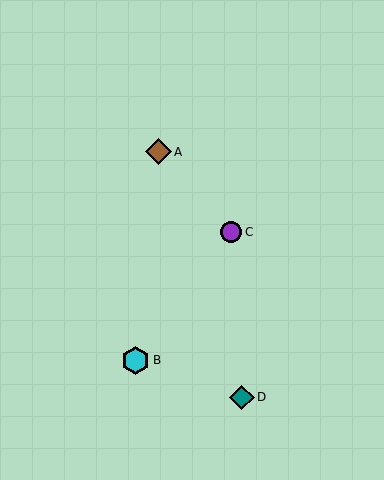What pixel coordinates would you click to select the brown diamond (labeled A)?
Click at (158, 152) to select the brown diamond A.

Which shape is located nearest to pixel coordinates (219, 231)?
The purple circle (labeled C) at (231, 232) is nearest to that location.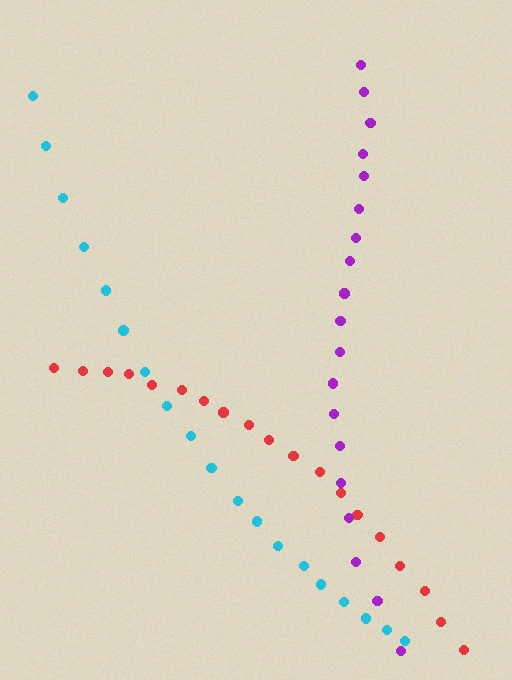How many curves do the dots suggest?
There are 3 distinct paths.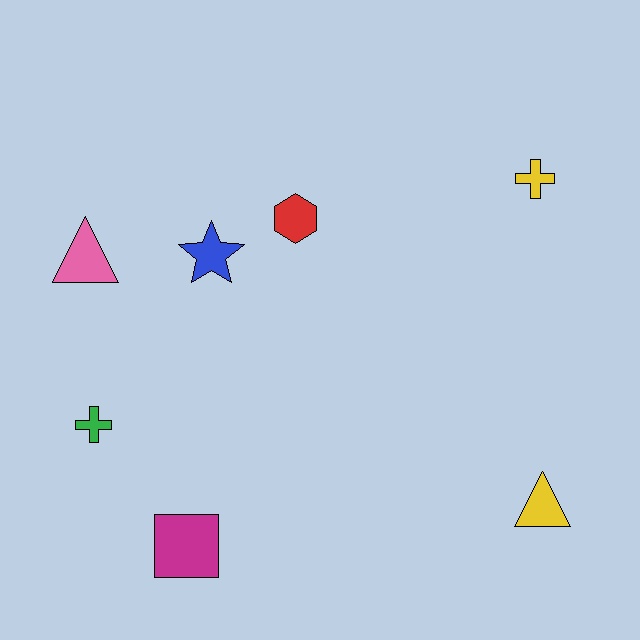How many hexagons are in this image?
There is 1 hexagon.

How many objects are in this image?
There are 7 objects.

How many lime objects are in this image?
There are no lime objects.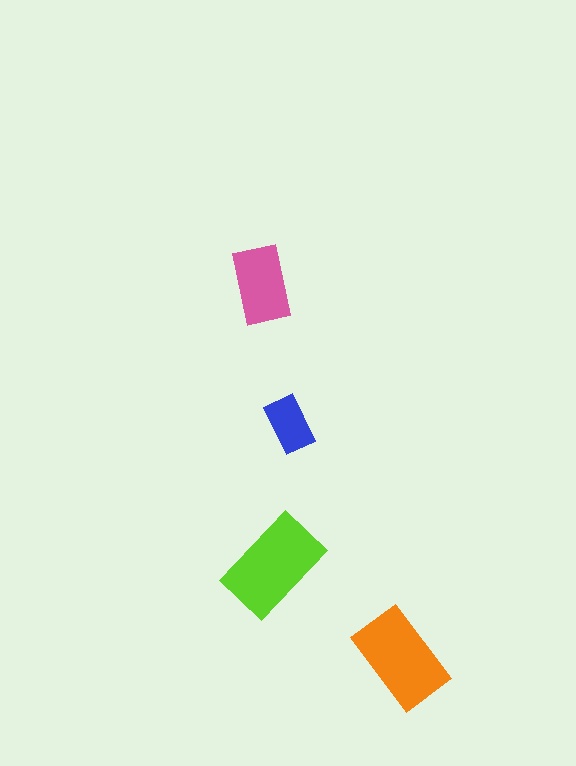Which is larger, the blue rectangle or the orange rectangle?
The orange one.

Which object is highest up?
The pink rectangle is topmost.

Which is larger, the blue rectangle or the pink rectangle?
The pink one.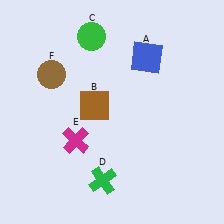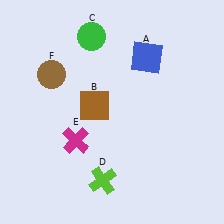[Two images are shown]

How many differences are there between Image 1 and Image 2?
There is 1 difference between the two images.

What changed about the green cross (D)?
In Image 1, D is green. In Image 2, it changed to lime.